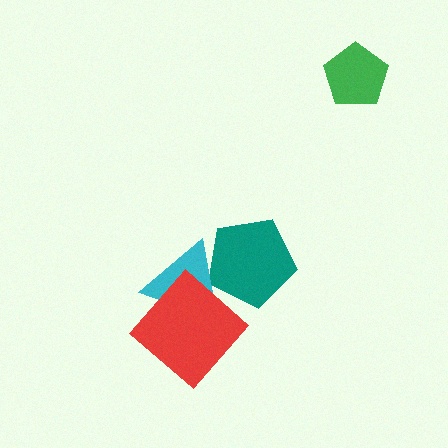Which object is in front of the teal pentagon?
The cyan triangle is in front of the teal pentagon.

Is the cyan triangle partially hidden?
Yes, it is partially covered by another shape.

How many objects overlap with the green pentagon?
0 objects overlap with the green pentagon.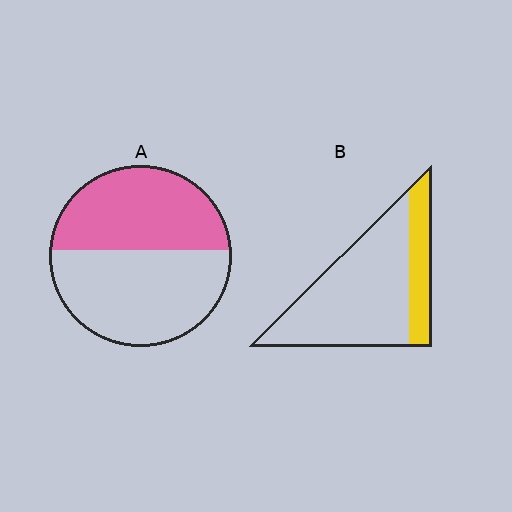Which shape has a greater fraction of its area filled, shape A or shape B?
Shape A.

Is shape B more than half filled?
No.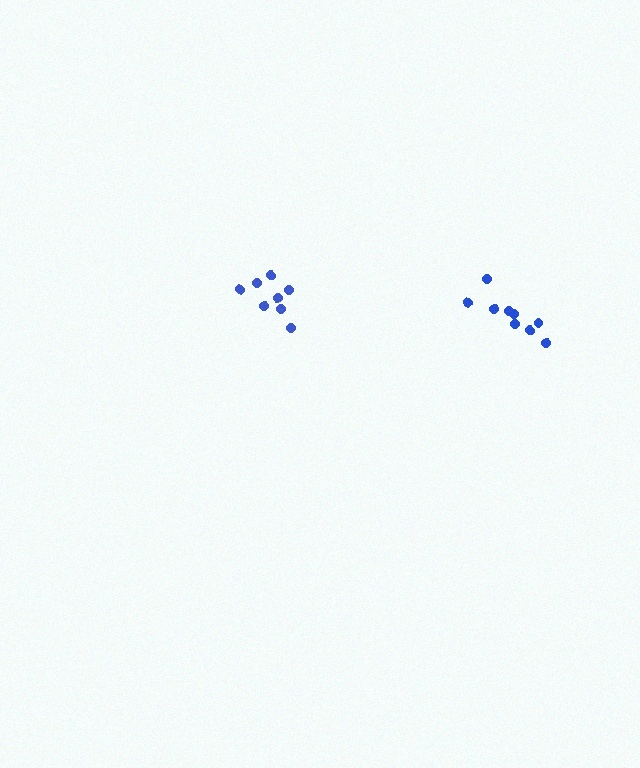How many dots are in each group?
Group 1: 8 dots, Group 2: 9 dots (17 total).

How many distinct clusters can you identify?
There are 2 distinct clusters.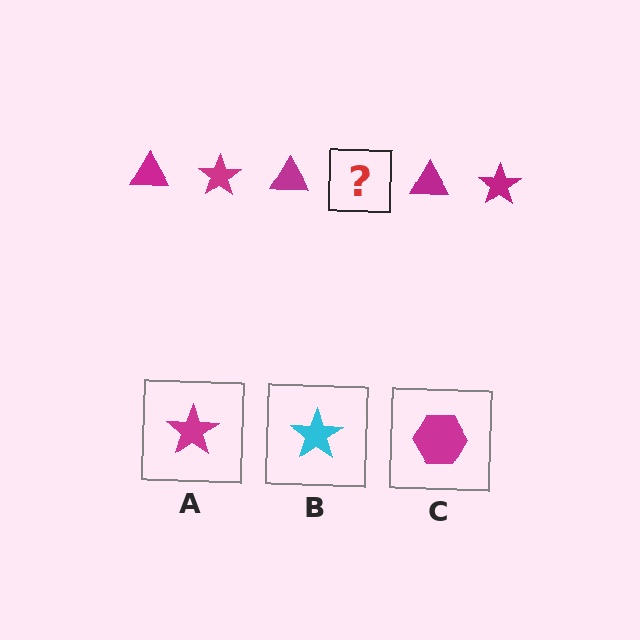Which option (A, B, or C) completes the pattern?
A.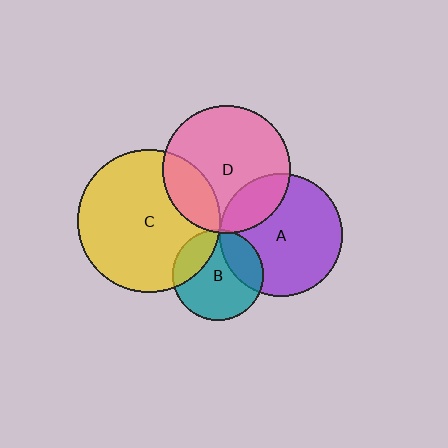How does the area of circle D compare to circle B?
Approximately 2.0 times.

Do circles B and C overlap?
Yes.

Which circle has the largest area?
Circle C (yellow).